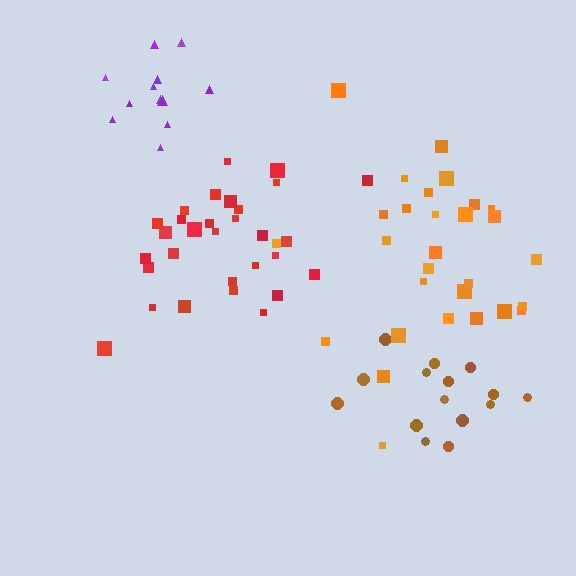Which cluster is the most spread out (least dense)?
Orange.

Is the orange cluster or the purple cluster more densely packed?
Purple.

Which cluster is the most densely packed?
Purple.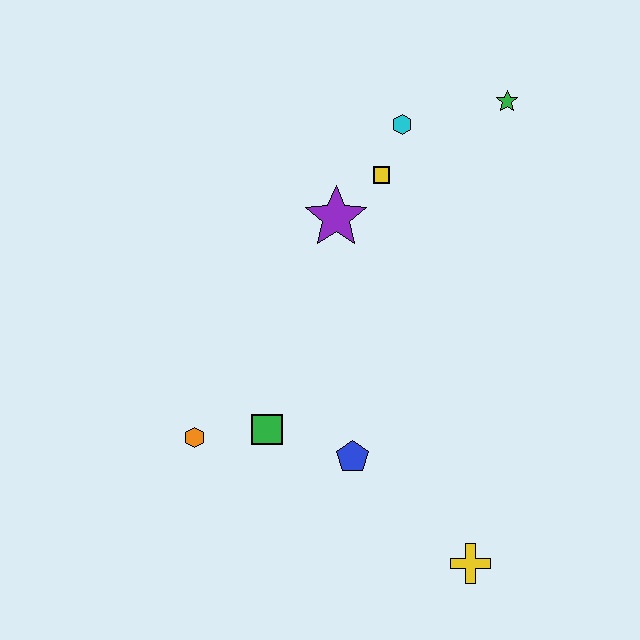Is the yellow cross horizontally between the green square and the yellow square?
No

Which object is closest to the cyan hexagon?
The yellow square is closest to the cyan hexagon.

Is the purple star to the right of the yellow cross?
No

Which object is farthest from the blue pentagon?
The green star is farthest from the blue pentagon.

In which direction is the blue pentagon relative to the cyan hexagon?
The blue pentagon is below the cyan hexagon.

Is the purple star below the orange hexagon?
No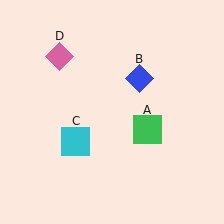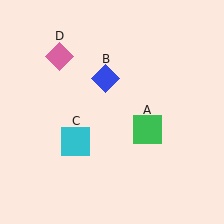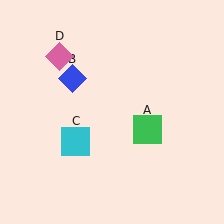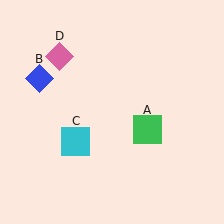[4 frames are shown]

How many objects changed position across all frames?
1 object changed position: blue diamond (object B).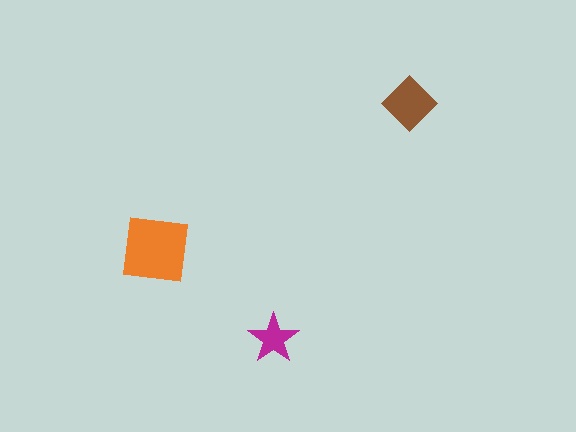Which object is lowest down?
The magenta star is bottommost.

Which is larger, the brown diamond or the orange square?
The orange square.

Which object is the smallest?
The magenta star.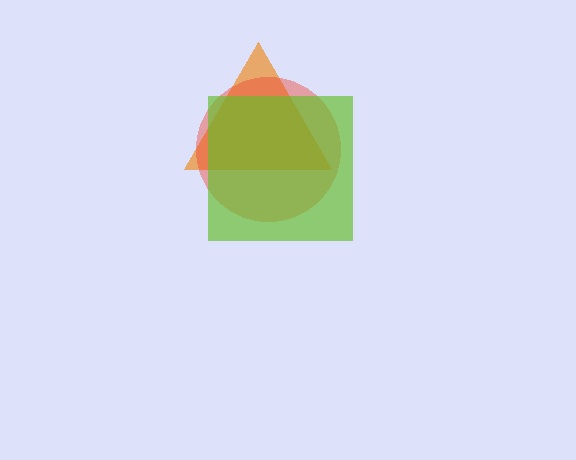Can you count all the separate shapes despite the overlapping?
Yes, there are 3 separate shapes.